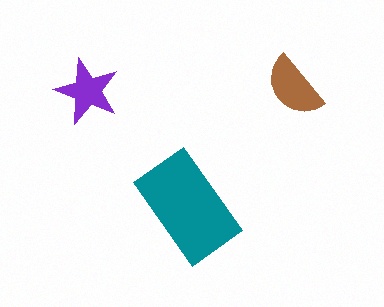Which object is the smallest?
The purple star.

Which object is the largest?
The teal rectangle.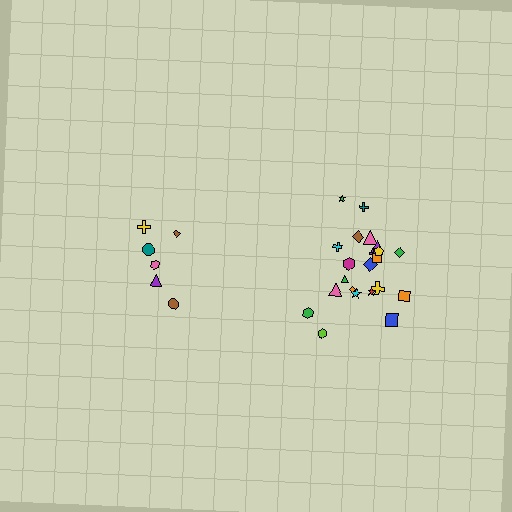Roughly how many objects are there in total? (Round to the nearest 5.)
Roughly 30 objects in total.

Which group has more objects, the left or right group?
The right group.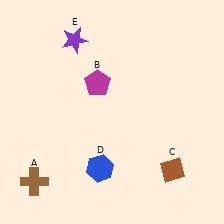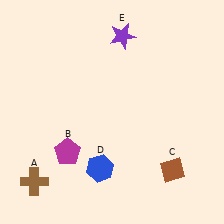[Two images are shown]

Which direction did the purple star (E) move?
The purple star (E) moved right.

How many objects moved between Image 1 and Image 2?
2 objects moved between the two images.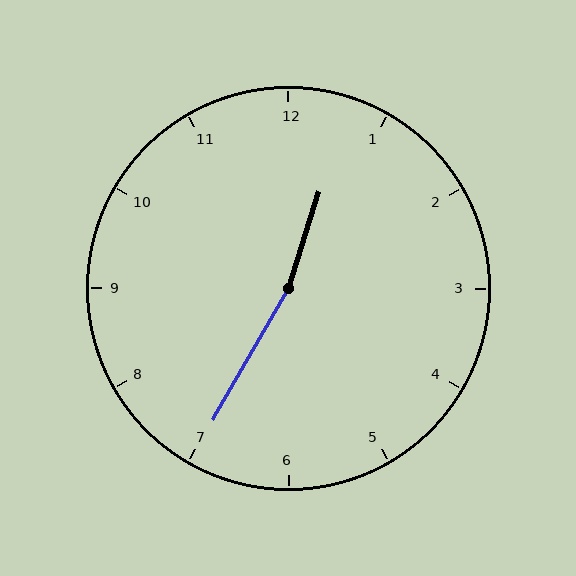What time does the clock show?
12:35.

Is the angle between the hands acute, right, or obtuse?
It is obtuse.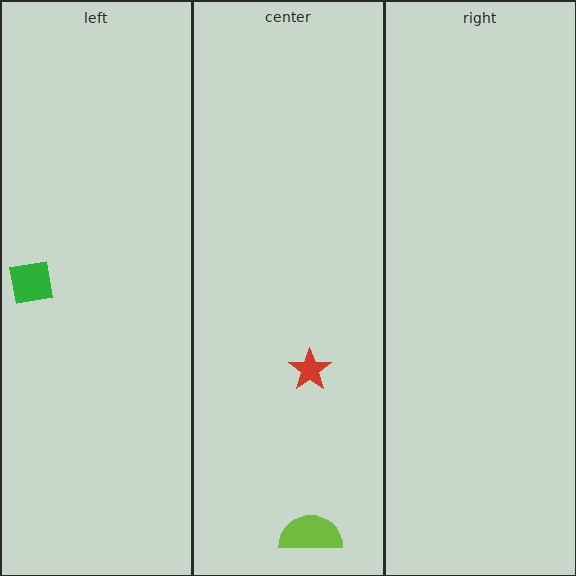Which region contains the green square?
The left region.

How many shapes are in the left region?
1.